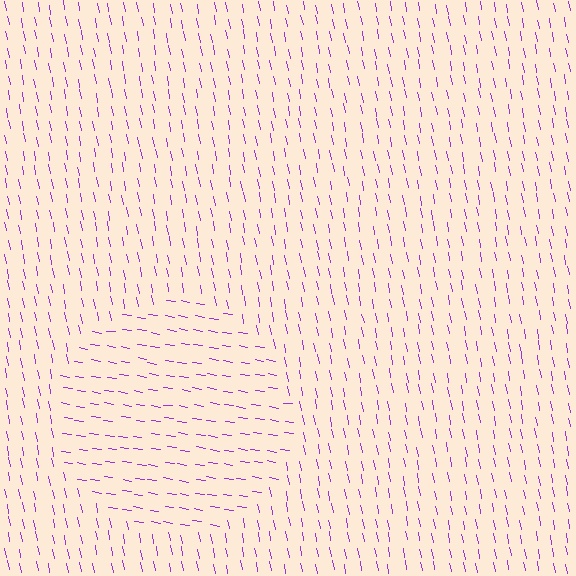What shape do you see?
I see a circle.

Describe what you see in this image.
The image is filled with small purple line segments. A circle region in the image has lines oriented differently from the surrounding lines, creating a visible texture boundary.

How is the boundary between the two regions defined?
The boundary is defined purely by a change in line orientation (approximately 71 degrees difference). All lines are the same color and thickness.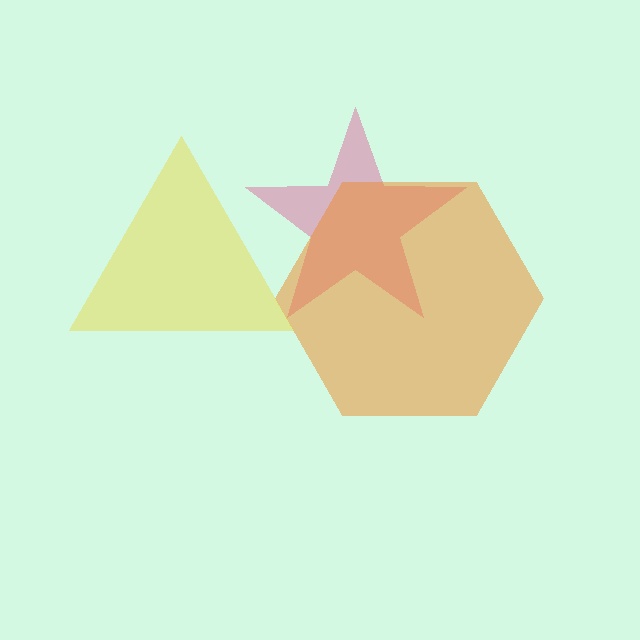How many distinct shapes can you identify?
There are 3 distinct shapes: a pink star, an orange hexagon, a yellow triangle.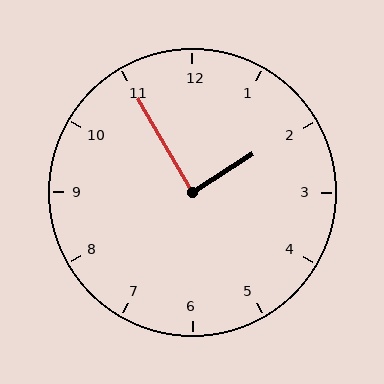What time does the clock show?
1:55.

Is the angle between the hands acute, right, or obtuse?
It is right.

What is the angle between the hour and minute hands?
Approximately 88 degrees.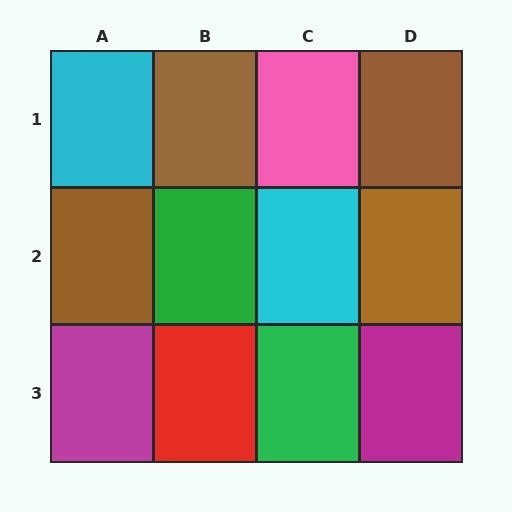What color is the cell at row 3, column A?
Magenta.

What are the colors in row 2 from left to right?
Brown, green, cyan, brown.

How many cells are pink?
1 cell is pink.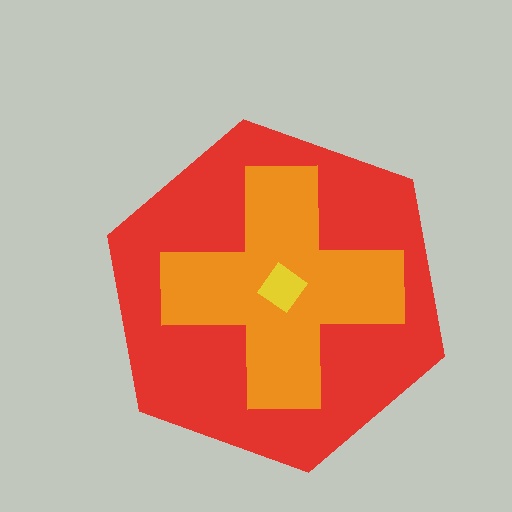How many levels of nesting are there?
3.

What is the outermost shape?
The red hexagon.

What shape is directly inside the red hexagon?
The orange cross.